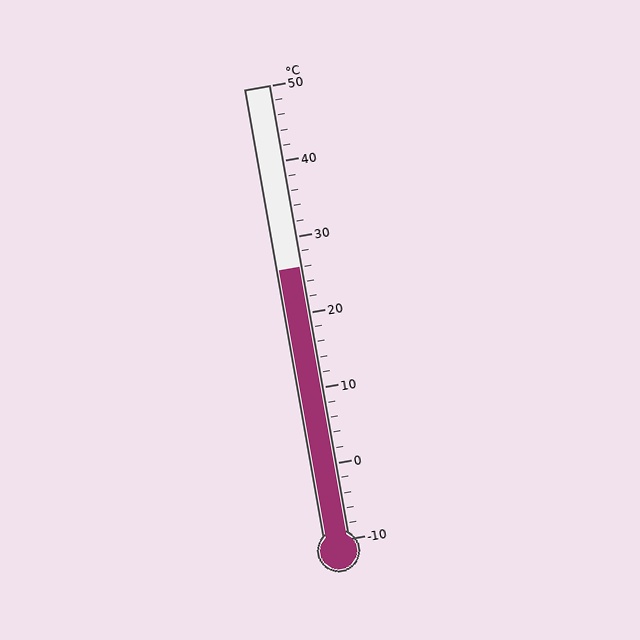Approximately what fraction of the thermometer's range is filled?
The thermometer is filled to approximately 60% of its range.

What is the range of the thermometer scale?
The thermometer scale ranges from -10°C to 50°C.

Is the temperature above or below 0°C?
The temperature is above 0°C.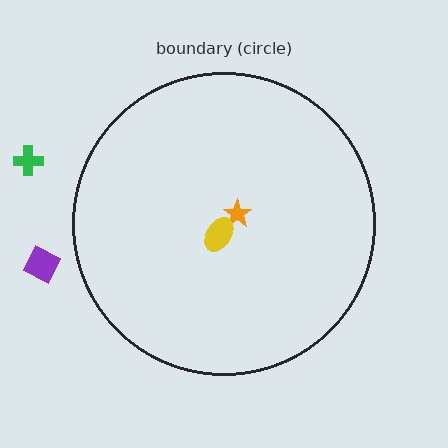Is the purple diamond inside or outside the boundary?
Outside.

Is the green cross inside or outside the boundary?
Outside.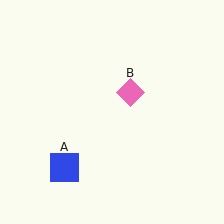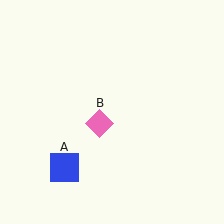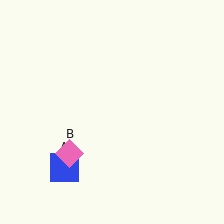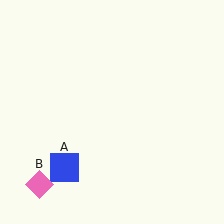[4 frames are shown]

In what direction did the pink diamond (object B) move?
The pink diamond (object B) moved down and to the left.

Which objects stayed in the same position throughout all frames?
Blue square (object A) remained stationary.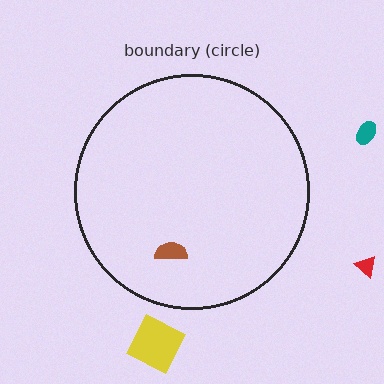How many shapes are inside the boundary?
1 inside, 3 outside.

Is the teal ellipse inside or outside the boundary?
Outside.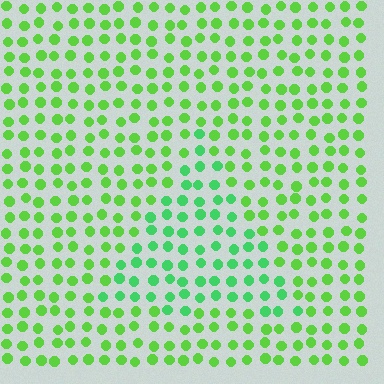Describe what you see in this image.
The image is filled with small lime elements in a uniform arrangement. A triangle-shaped region is visible where the elements are tinted to a slightly different hue, forming a subtle color boundary.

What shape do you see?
I see a triangle.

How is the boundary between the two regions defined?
The boundary is defined purely by a slight shift in hue (about 27 degrees). Spacing, size, and orientation are identical on both sides.